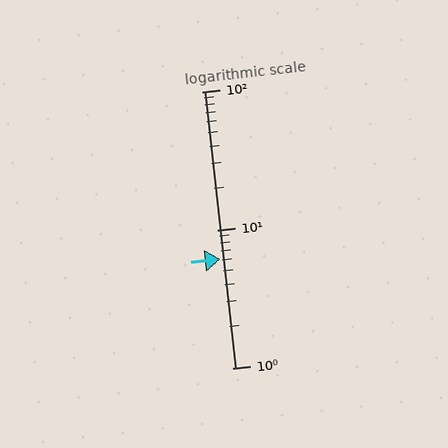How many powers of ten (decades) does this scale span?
The scale spans 2 decades, from 1 to 100.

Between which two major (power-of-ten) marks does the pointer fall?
The pointer is between 1 and 10.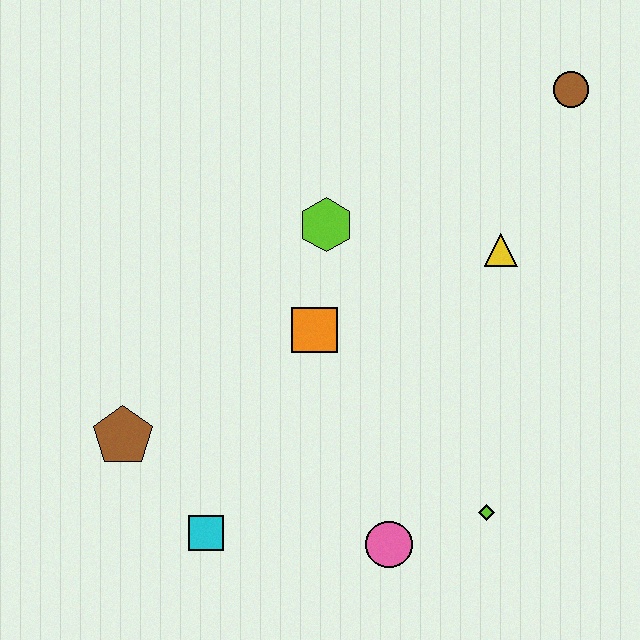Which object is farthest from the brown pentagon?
The brown circle is farthest from the brown pentagon.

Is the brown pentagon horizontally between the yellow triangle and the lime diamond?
No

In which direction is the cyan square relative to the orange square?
The cyan square is below the orange square.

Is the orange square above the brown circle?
No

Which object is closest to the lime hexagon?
The orange square is closest to the lime hexagon.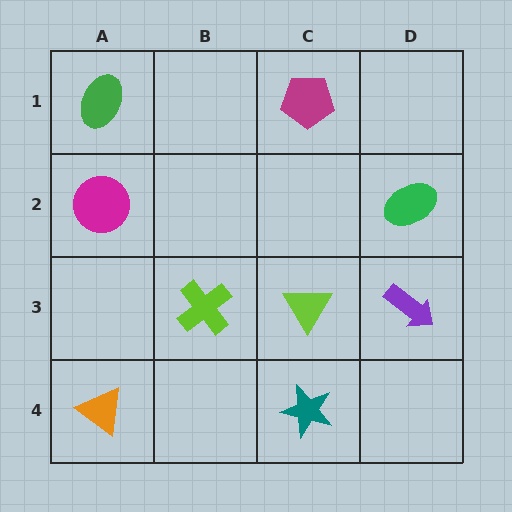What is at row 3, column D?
A purple arrow.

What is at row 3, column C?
A lime triangle.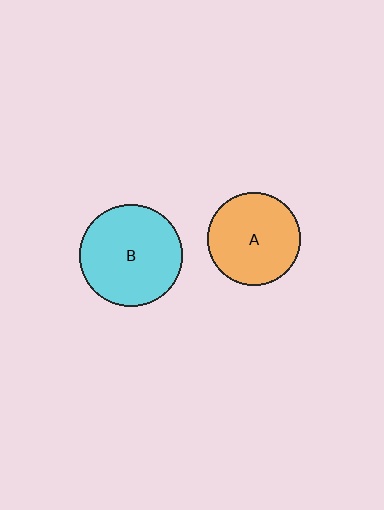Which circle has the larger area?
Circle B (cyan).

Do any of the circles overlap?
No, none of the circles overlap.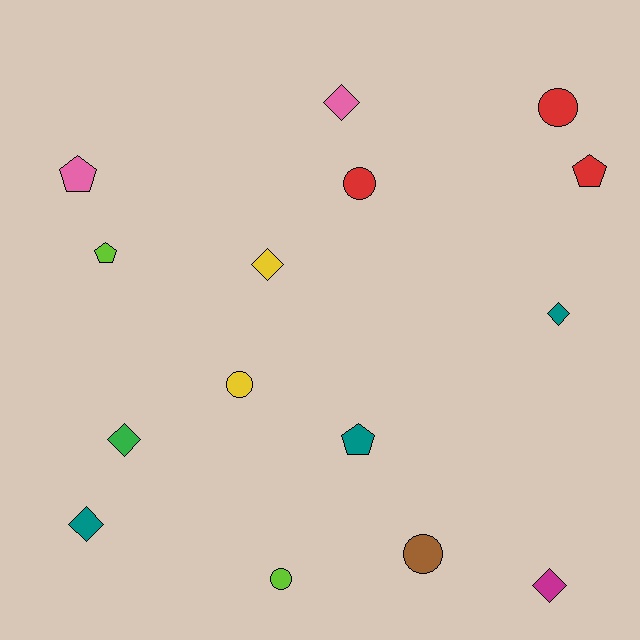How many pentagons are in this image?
There are 4 pentagons.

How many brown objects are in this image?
There is 1 brown object.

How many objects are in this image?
There are 15 objects.